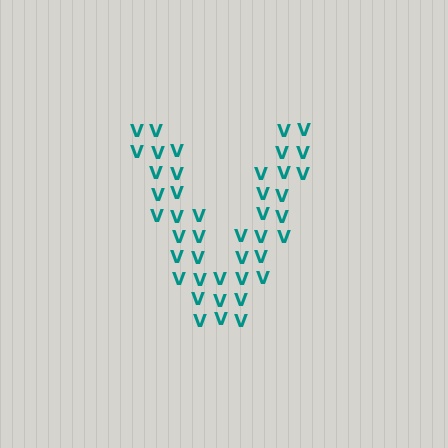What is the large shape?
The large shape is the letter V.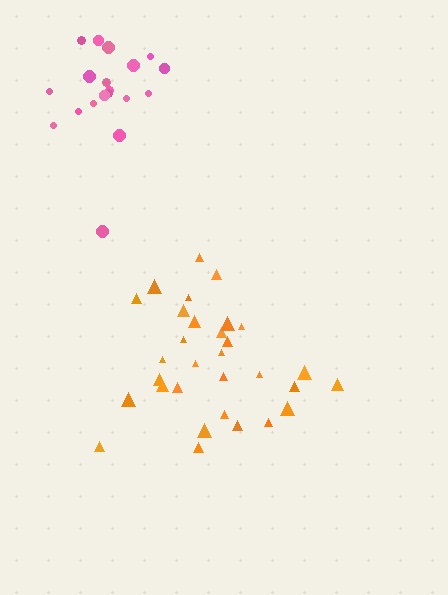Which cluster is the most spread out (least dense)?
Orange.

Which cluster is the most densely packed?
Pink.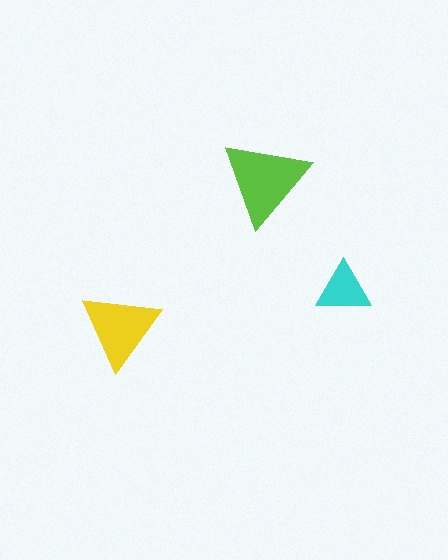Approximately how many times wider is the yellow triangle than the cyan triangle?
About 1.5 times wider.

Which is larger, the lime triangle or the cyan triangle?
The lime one.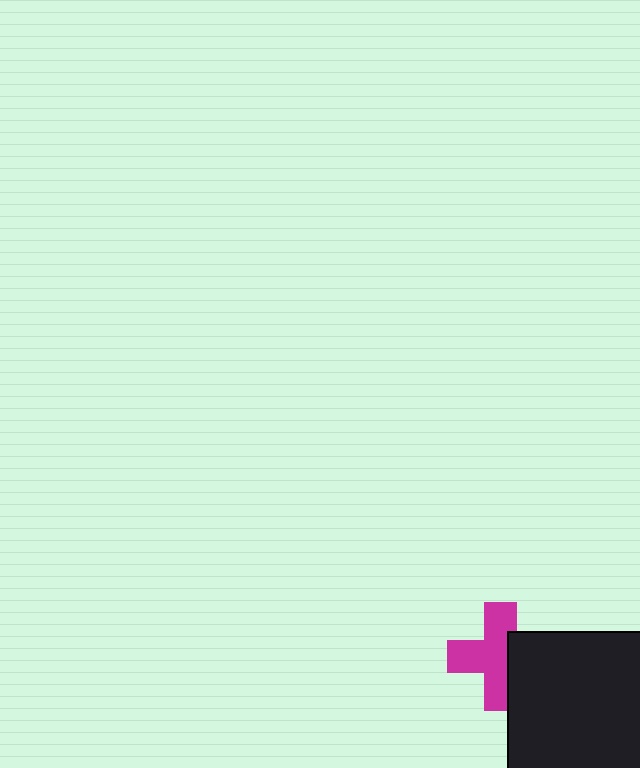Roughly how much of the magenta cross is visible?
Most of it is visible (roughly 67%).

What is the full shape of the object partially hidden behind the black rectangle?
The partially hidden object is a magenta cross.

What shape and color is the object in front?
The object in front is a black rectangle.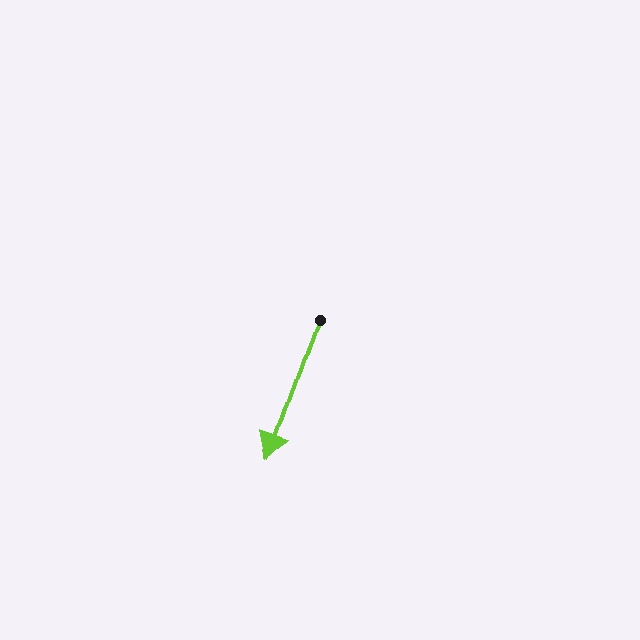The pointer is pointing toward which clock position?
Roughly 7 o'clock.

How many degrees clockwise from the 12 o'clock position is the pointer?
Approximately 199 degrees.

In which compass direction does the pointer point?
South.